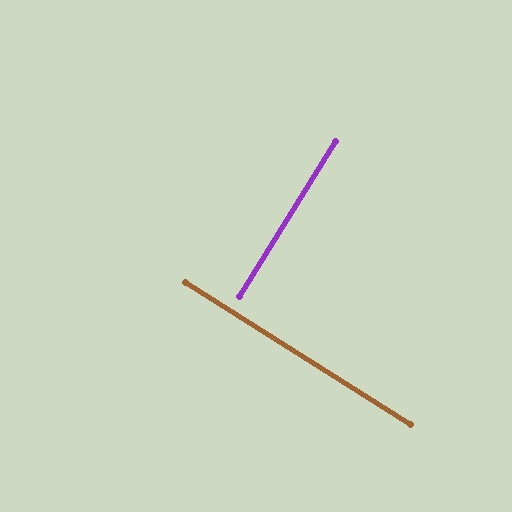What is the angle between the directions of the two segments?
Approximately 89 degrees.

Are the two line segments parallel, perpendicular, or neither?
Perpendicular — they meet at approximately 89°.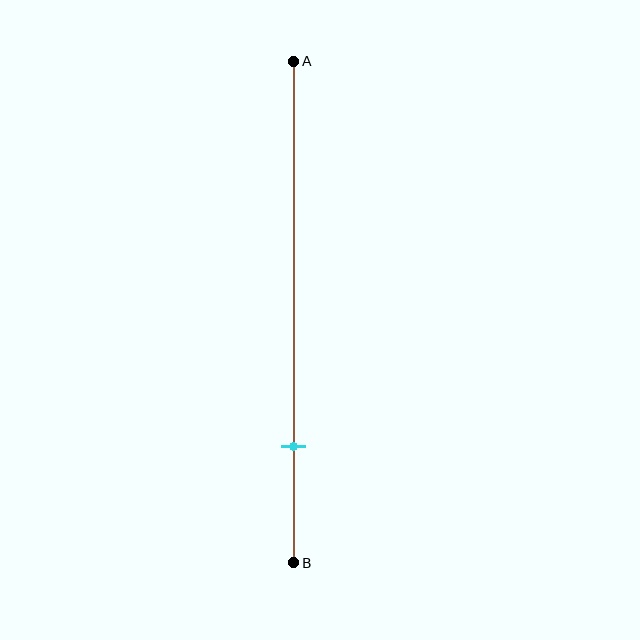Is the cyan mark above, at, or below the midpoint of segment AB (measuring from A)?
The cyan mark is below the midpoint of segment AB.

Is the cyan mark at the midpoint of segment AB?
No, the mark is at about 75% from A, not at the 50% midpoint.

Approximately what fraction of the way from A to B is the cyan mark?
The cyan mark is approximately 75% of the way from A to B.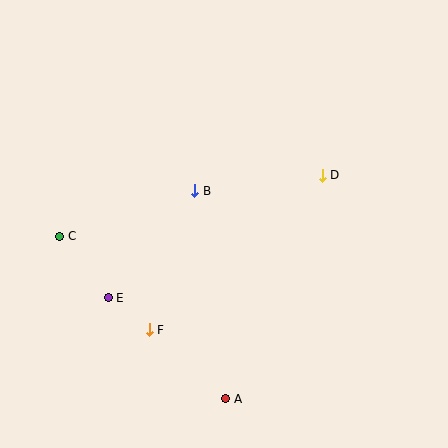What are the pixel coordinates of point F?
Point F is at (149, 330).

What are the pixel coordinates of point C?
Point C is at (60, 236).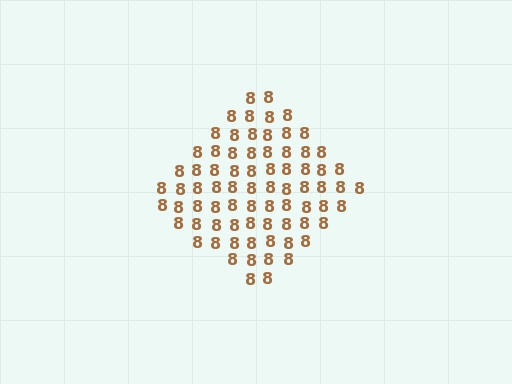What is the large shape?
The large shape is a diamond.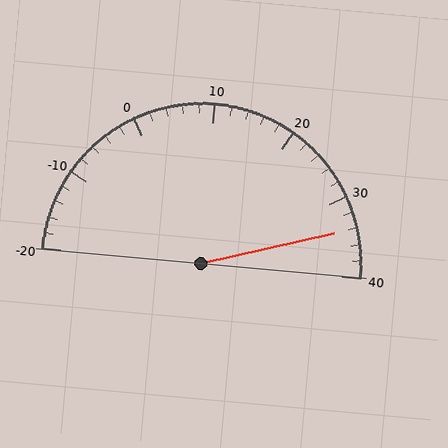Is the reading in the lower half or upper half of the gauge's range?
The reading is in the upper half of the range (-20 to 40).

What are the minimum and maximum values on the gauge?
The gauge ranges from -20 to 40.